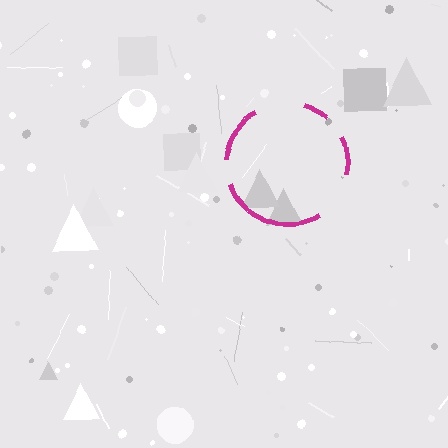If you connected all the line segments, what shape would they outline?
They would outline a circle.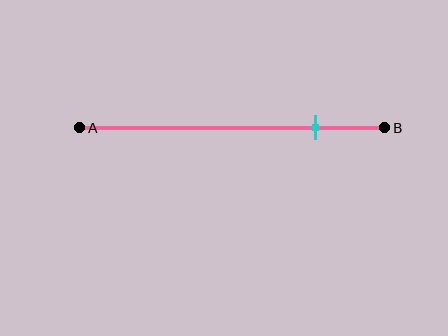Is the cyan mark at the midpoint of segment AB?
No, the mark is at about 80% from A, not at the 50% midpoint.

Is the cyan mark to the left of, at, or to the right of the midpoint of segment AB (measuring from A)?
The cyan mark is to the right of the midpoint of segment AB.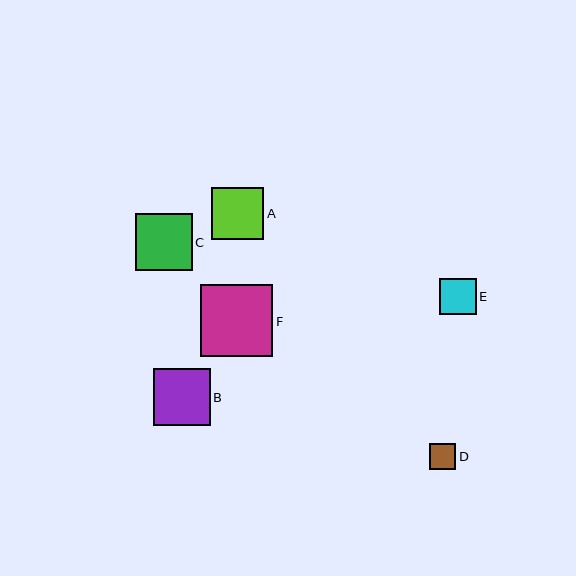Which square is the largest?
Square F is the largest with a size of approximately 72 pixels.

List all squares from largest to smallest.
From largest to smallest: F, C, B, A, E, D.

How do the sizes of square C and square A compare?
Square C and square A are approximately the same size.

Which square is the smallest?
Square D is the smallest with a size of approximately 26 pixels.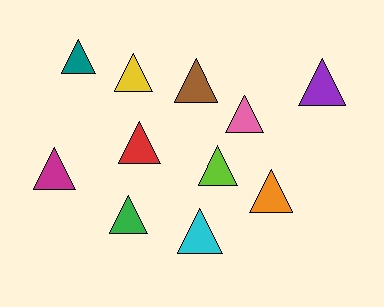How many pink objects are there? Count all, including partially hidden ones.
There is 1 pink object.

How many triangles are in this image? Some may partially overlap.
There are 11 triangles.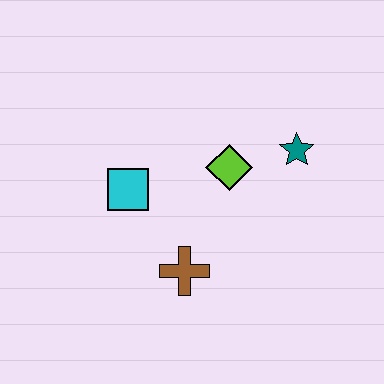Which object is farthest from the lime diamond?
The brown cross is farthest from the lime diamond.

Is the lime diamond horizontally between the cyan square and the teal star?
Yes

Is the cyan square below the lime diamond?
Yes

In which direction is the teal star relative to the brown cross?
The teal star is above the brown cross.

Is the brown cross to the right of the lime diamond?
No